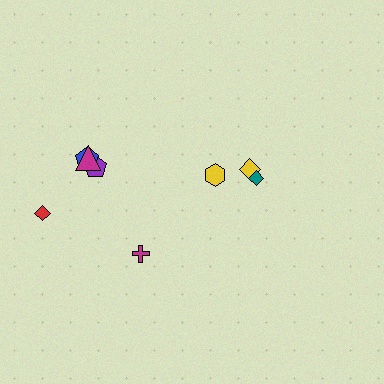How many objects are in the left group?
There are 5 objects.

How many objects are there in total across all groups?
There are 8 objects.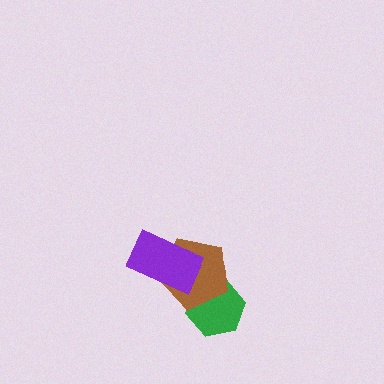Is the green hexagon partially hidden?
Yes, it is partially covered by another shape.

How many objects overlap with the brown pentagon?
2 objects overlap with the brown pentagon.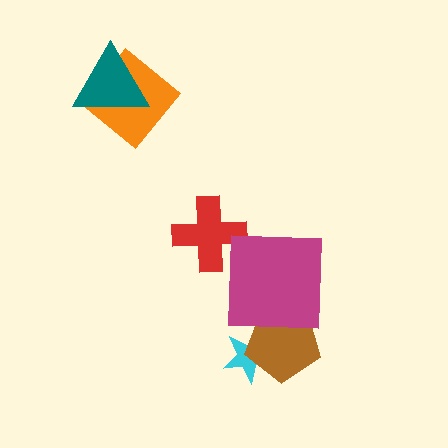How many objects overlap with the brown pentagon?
2 objects overlap with the brown pentagon.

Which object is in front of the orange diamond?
The teal triangle is in front of the orange diamond.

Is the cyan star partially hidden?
Yes, it is partially covered by another shape.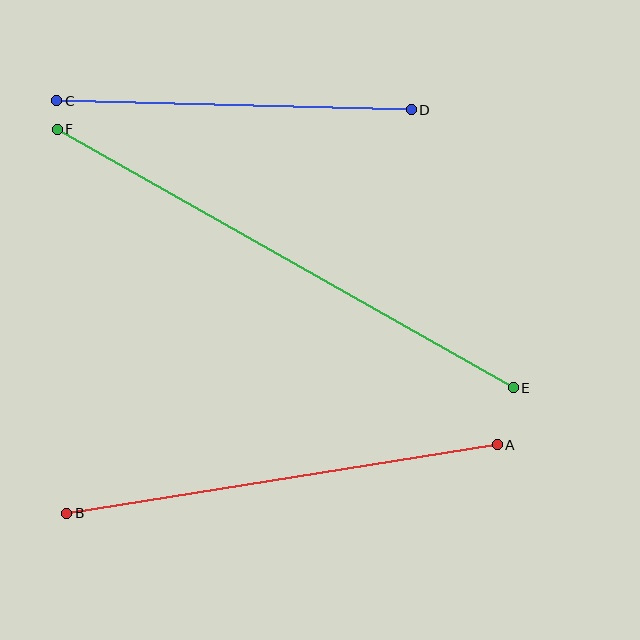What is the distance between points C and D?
The distance is approximately 355 pixels.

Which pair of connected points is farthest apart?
Points E and F are farthest apart.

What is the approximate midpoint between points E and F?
The midpoint is at approximately (285, 259) pixels.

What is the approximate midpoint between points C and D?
The midpoint is at approximately (234, 105) pixels.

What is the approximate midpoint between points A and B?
The midpoint is at approximately (282, 479) pixels.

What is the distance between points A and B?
The distance is approximately 436 pixels.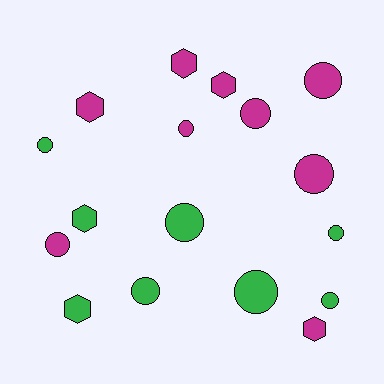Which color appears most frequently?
Magenta, with 9 objects.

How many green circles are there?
There are 6 green circles.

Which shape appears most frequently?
Circle, with 11 objects.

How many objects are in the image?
There are 17 objects.